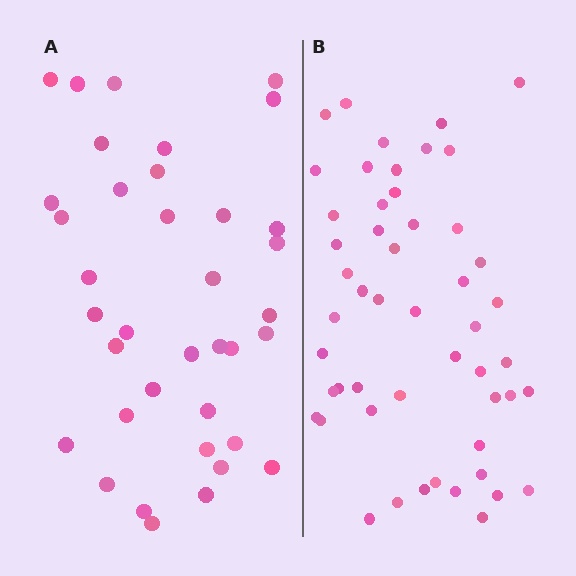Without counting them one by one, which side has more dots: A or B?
Region B (the right region) has more dots.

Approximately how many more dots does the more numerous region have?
Region B has approximately 15 more dots than region A.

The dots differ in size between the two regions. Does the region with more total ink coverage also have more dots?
No. Region A has more total ink coverage because its dots are larger, but region B actually contains more individual dots. Total area can be misleading — the number of items is what matters here.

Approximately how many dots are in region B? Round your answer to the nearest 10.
About 50 dots. (The exact count is 51, which rounds to 50.)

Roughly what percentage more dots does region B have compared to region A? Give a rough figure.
About 40% more.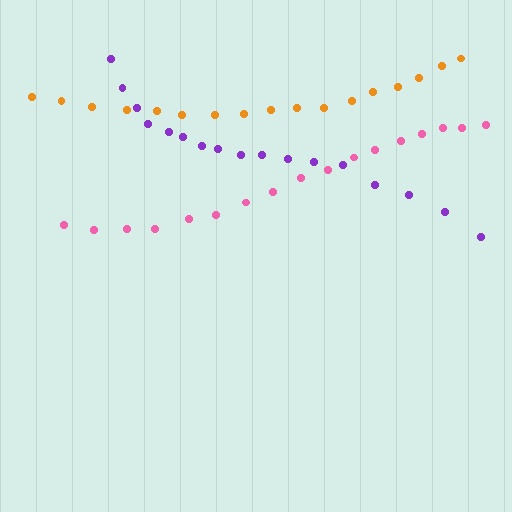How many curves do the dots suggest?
There are 3 distinct paths.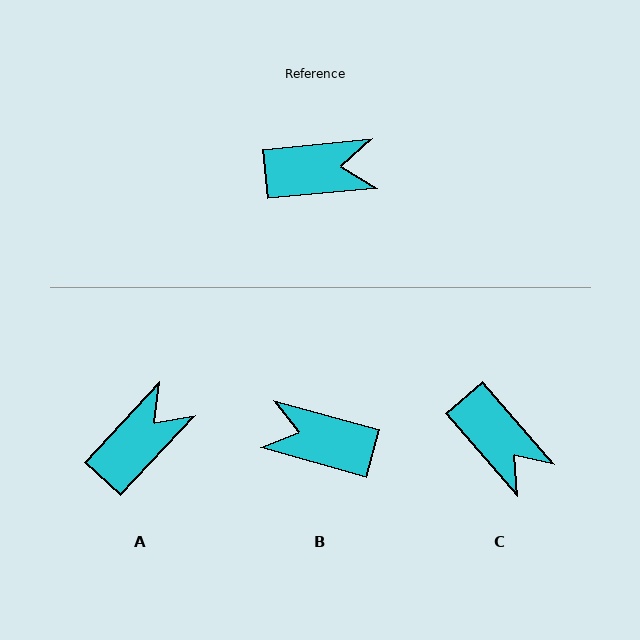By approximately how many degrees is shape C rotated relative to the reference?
Approximately 55 degrees clockwise.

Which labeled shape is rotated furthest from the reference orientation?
B, about 159 degrees away.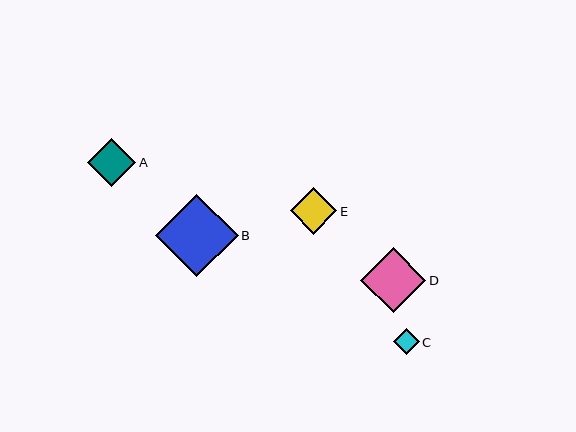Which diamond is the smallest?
Diamond C is the smallest with a size of approximately 26 pixels.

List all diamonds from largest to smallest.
From largest to smallest: B, D, A, E, C.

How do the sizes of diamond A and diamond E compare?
Diamond A and diamond E are approximately the same size.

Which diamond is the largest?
Diamond B is the largest with a size of approximately 83 pixels.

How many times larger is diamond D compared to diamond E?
Diamond D is approximately 1.4 times the size of diamond E.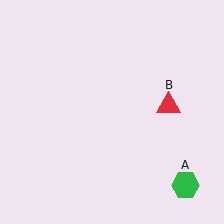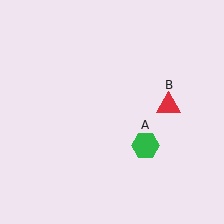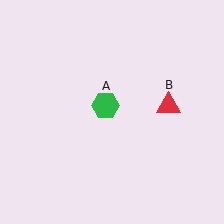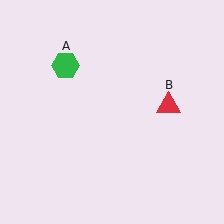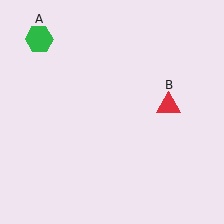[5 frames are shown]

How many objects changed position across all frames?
1 object changed position: green hexagon (object A).